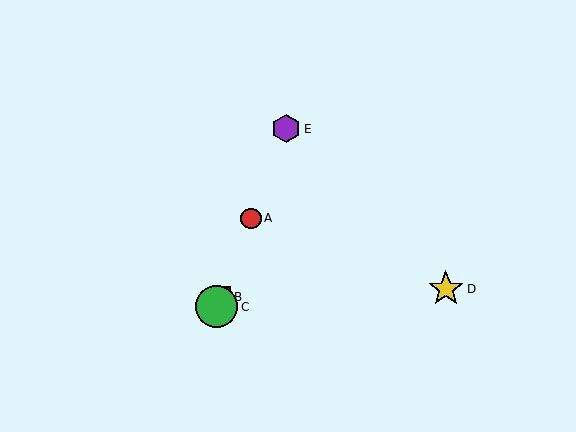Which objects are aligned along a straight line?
Objects A, B, C, E are aligned along a straight line.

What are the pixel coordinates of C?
Object C is at (217, 307).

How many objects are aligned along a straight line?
4 objects (A, B, C, E) are aligned along a straight line.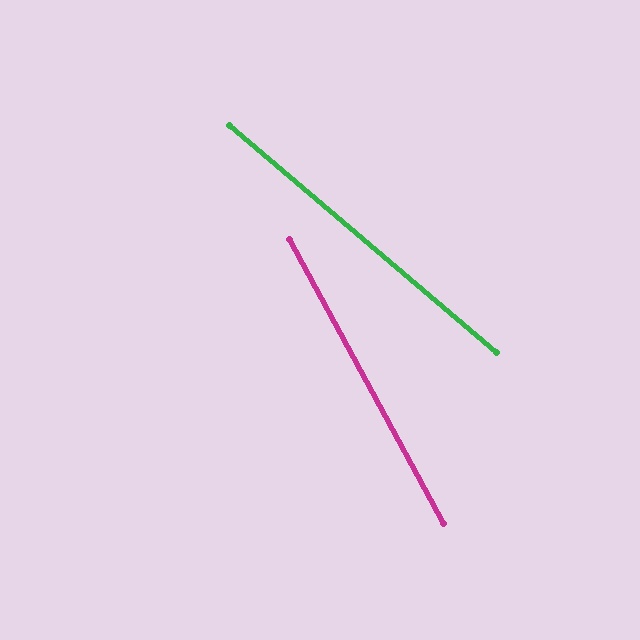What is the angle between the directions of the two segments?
Approximately 21 degrees.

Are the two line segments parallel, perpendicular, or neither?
Neither parallel nor perpendicular — they differ by about 21°.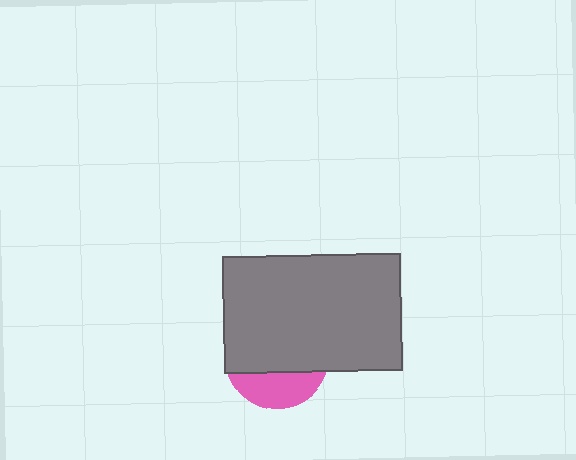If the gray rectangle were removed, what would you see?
You would see the complete pink circle.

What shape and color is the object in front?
The object in front is a gray rectangle.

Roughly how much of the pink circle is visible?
A small part of it is visible (roughly 30%).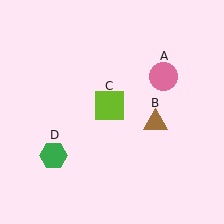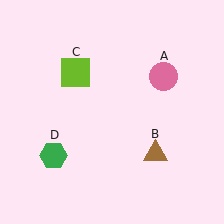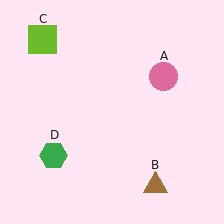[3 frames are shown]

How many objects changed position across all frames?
2 objects changed position: brown triangle (object B), lime square (object C).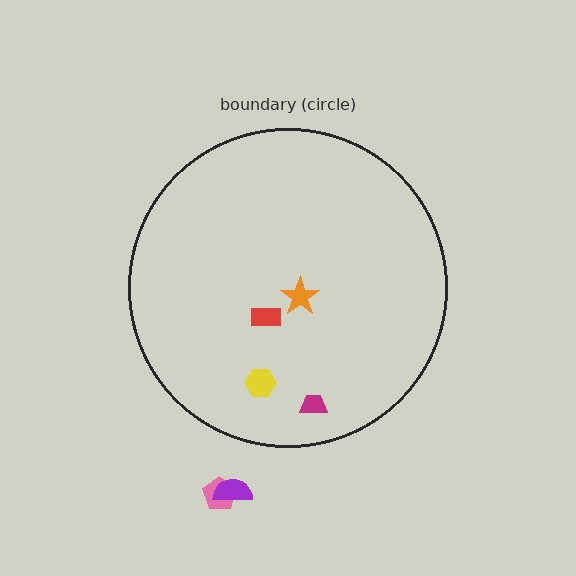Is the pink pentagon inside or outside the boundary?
Outside.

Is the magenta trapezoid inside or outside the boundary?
Inside.